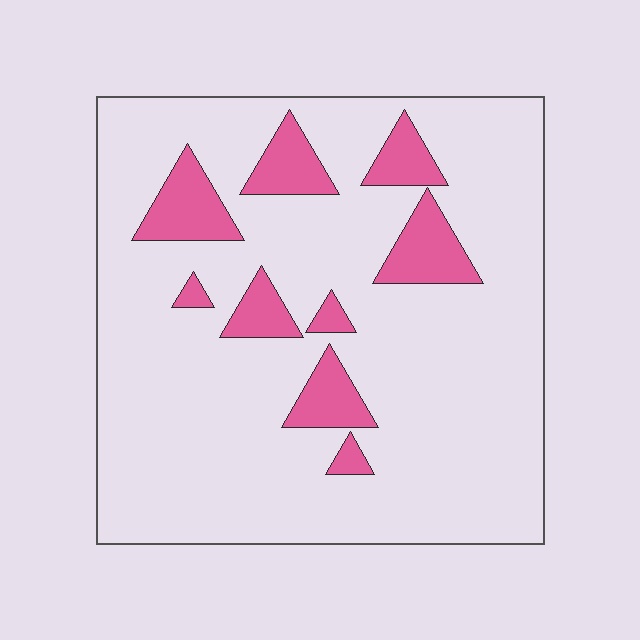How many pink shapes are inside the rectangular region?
9.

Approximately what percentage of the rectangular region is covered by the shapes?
Approximately 15%.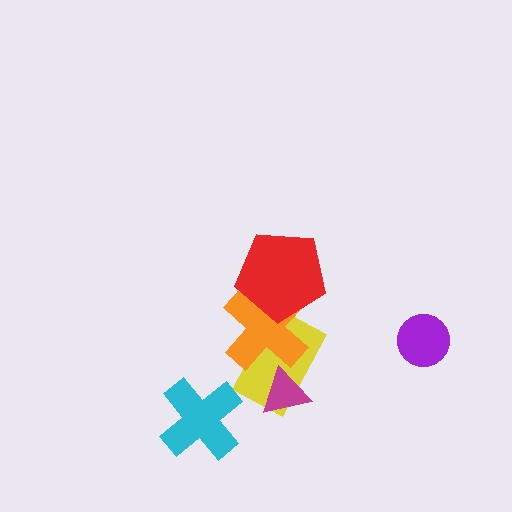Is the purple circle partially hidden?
No, no other shape covers it.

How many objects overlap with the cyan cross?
0 objects overlap with the cyan cross.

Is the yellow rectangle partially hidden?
Yes, it is partially covered by another shape.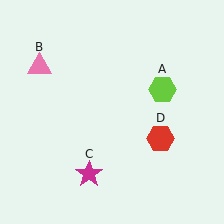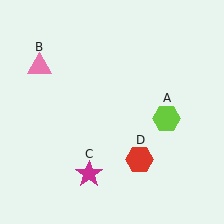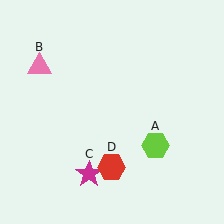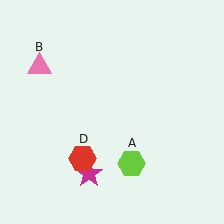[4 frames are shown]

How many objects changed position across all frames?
2 objects changed position: lime hexagon (object A), red hexagon (object D).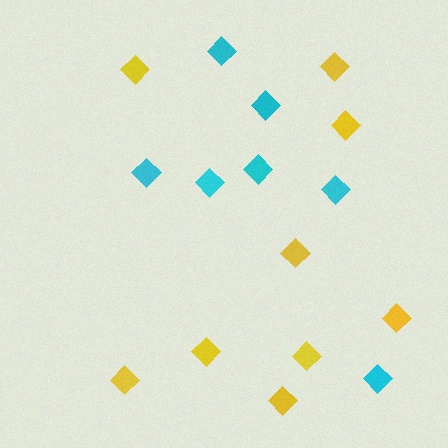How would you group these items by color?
There are 2 groups: one group of cyan diamonds (7) and one group of yellow diamonds (9).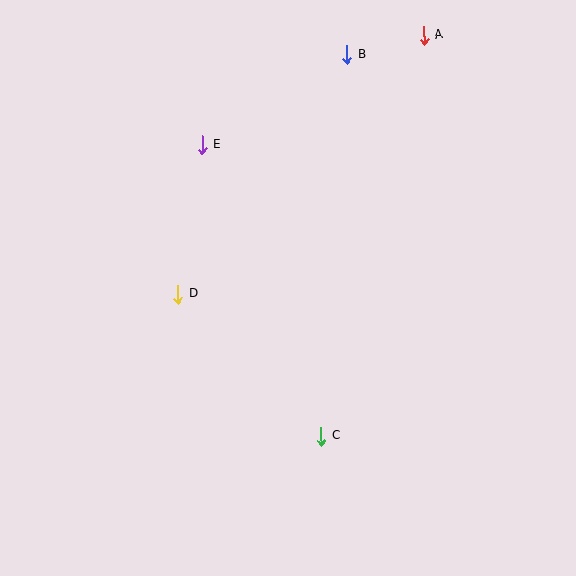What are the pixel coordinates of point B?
Point B is at (347, 55).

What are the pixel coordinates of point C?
Point C is at (321, 436).